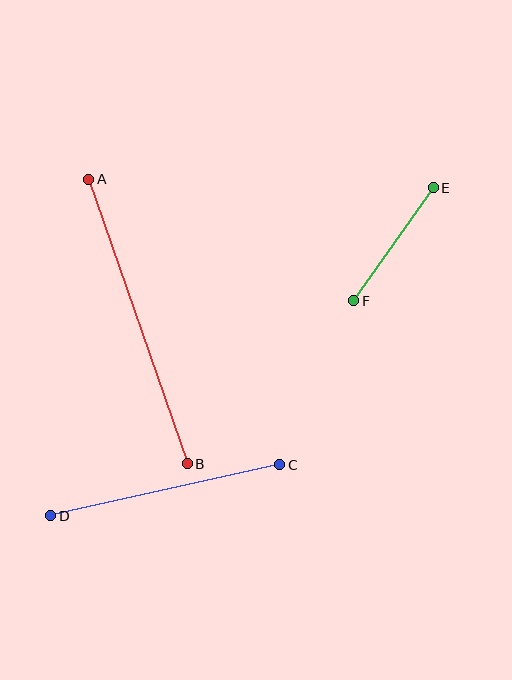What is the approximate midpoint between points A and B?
The midpoint is at approximately (138, 321) pixels.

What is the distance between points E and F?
The distance is approximately 138 pixels.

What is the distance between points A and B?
The distance is approximately 301 pixels.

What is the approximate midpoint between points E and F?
The midpoint is at approximately (394, 244) pixels.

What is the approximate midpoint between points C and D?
The midpoint is at approximately (165, 490) pixels.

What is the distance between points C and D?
The distance is approximately 235 pixels.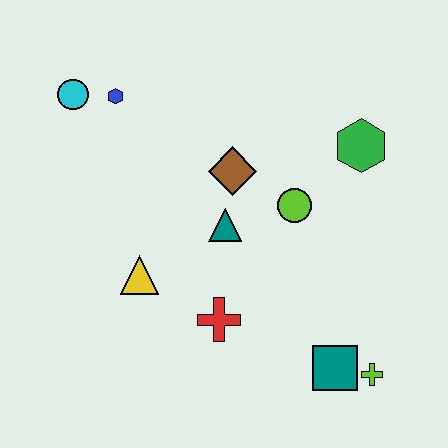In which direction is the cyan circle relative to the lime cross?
The cyan circle is to the left of the lime cross.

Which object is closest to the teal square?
The lime cross is closest to the teal square.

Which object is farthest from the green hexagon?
The cyan circle is farthest from the green hexagon.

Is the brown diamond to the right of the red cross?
Yes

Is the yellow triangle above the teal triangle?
No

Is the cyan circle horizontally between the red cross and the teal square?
No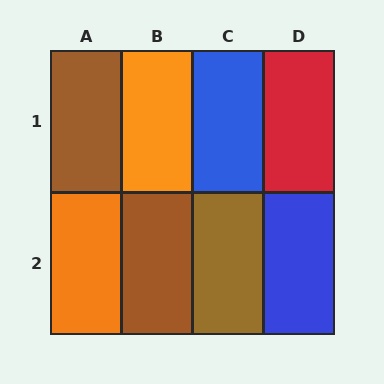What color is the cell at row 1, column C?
Blue.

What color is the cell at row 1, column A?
Brown.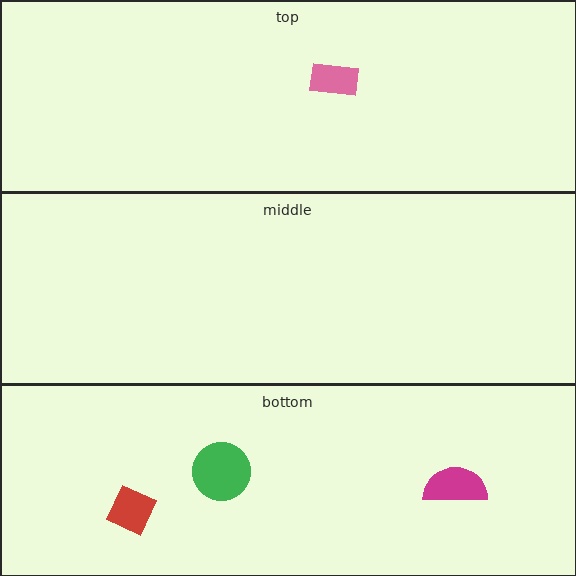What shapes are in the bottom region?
The magenta semicircle, the green circle, the red diamond.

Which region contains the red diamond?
The bottom region.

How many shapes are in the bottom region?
3.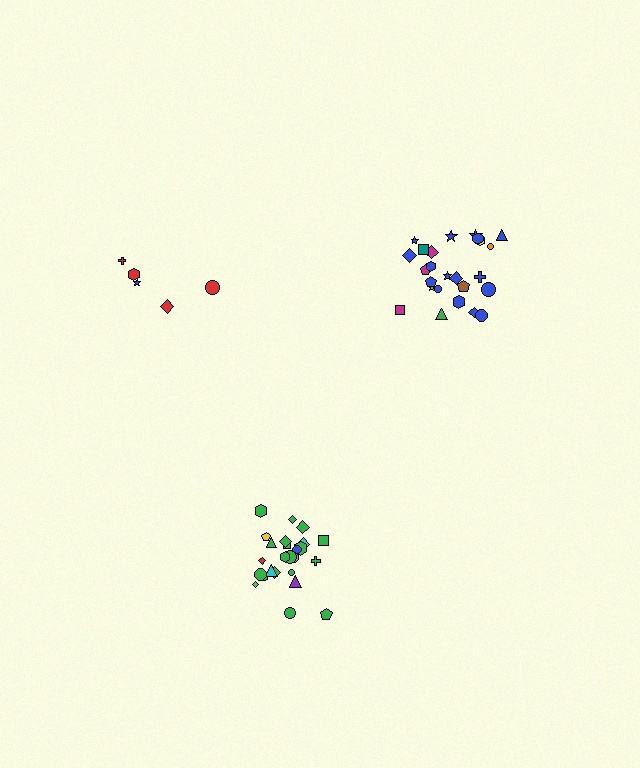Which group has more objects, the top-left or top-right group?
The top-right group.